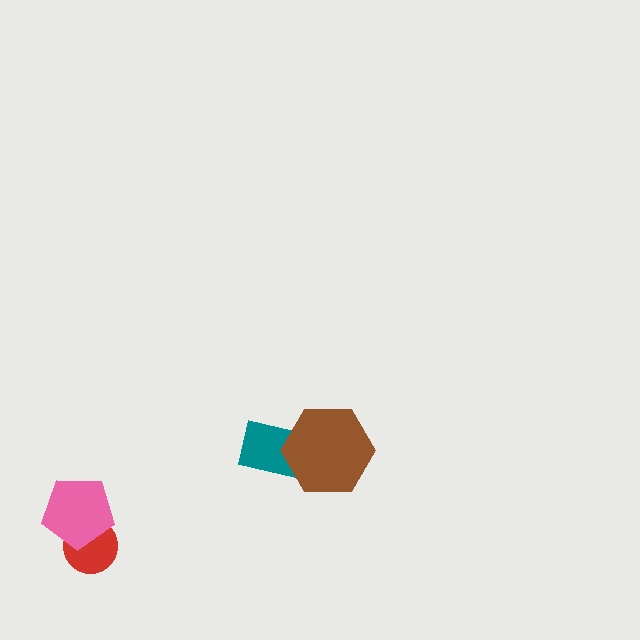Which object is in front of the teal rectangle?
The brown hexagon is in front of the teal rectangle.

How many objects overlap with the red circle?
1 object overlaps with the red circle.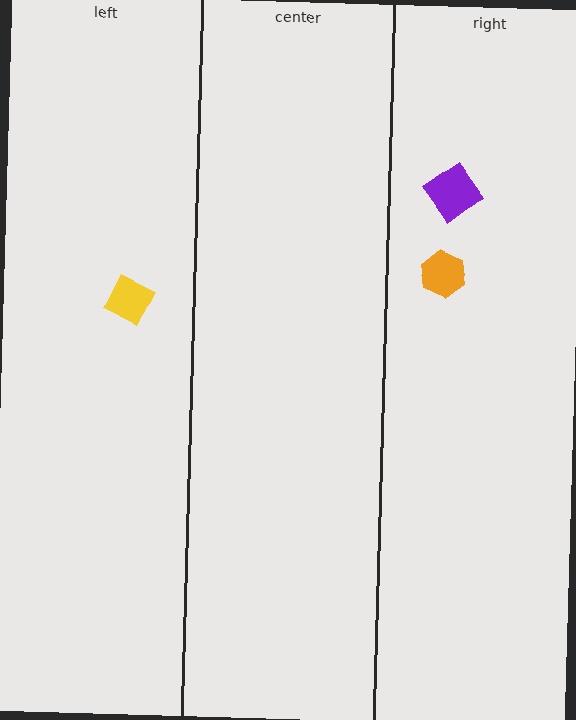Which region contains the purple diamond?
The right region.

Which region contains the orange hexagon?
The right region.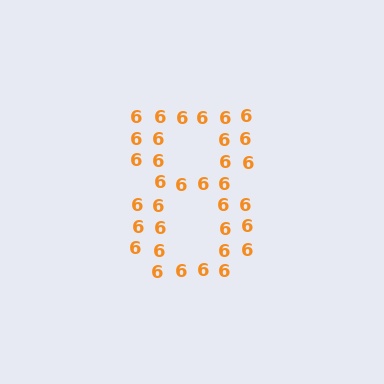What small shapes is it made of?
It is made of small digit 6's.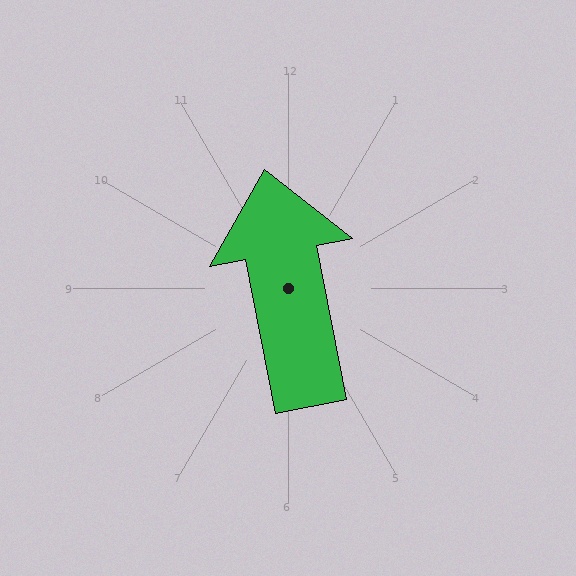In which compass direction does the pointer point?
North.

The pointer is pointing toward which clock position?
Roughly 12 o'clock.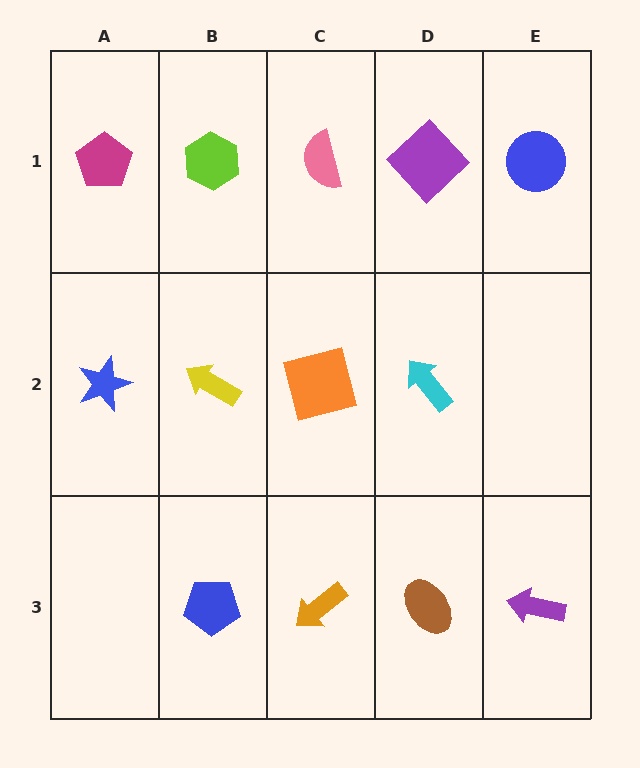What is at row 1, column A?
A magenta pentagon.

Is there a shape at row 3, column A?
No, that cell is empty.